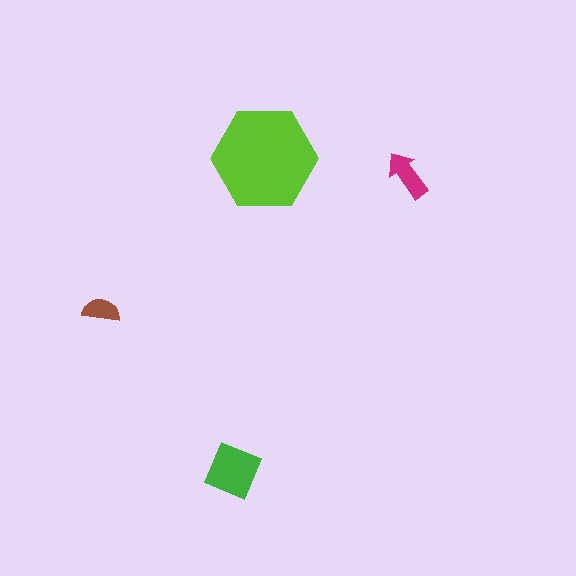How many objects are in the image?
There are 4 objects in the image.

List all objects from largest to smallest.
The lime hexagon, the green diamond, the magenta arrow, the brown semicircle.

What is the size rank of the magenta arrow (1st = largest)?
3rd.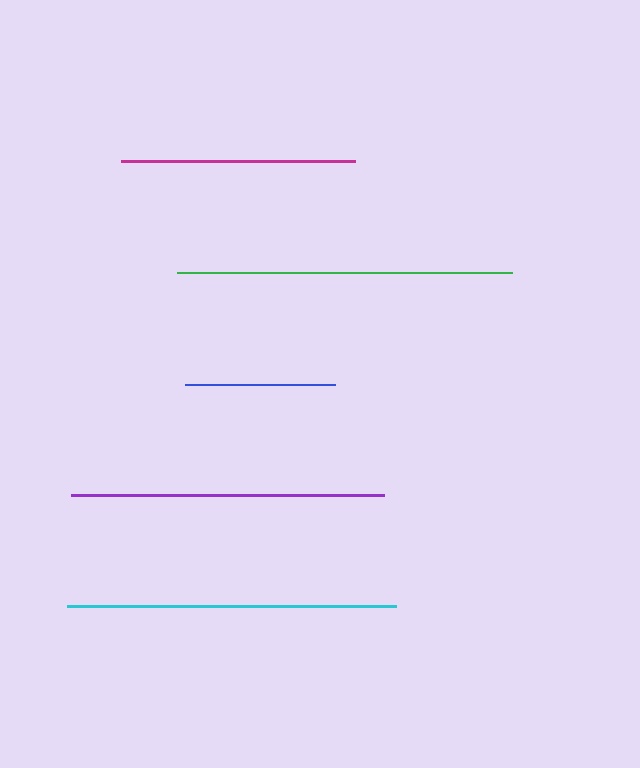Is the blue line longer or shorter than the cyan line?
The cyan line is longer than the blue line.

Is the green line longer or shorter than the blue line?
The green line is longer than the blue line.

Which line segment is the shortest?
The blue line is the shortest at approximately 150 pixels.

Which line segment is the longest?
The green line is the longest at approximately 335 pixels.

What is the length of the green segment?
The green segment is approximately 335 pixels long.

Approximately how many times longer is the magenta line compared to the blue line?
The magenta line is approximately 1.6 times the length of the blue line.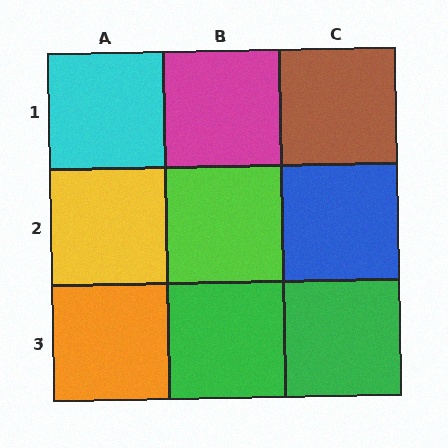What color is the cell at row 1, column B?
Magenta.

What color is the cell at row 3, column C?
Green.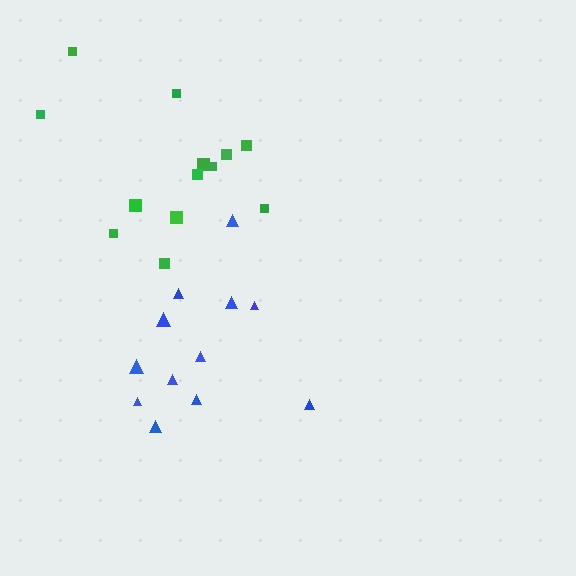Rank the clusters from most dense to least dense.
green, blue.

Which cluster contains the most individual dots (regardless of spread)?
Green (13).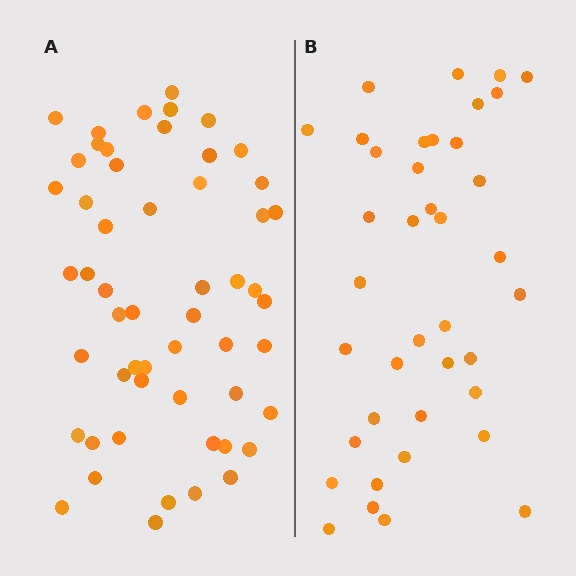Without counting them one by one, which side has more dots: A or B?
Region A (the left region) has more dots.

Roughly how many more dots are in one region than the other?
Region A has approximately 15 more dots than region B.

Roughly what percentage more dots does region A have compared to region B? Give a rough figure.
About 40% more.